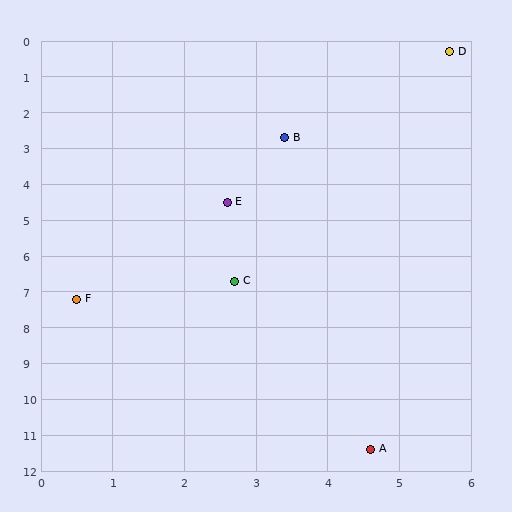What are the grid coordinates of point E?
Point E is at approximately (2.6, 4.5).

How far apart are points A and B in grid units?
Points A and B are about 8.8 grid units apart.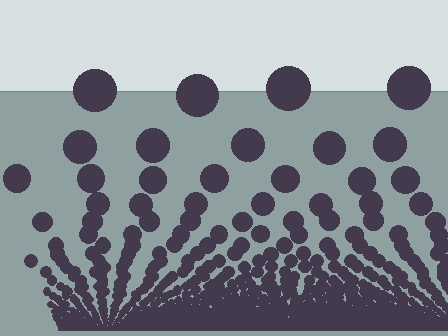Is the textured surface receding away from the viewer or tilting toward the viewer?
The surface appears to tilt toward the viewer. Texture elements get larger and sparser toward the top.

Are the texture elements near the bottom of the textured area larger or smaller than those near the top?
Smaller. The gradient is inverted — elements near the bottom are smaller and denser.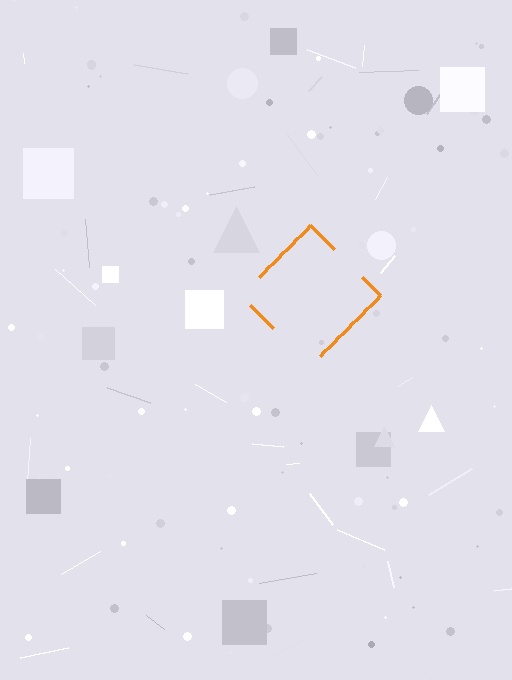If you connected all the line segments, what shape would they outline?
They would outline a diamond.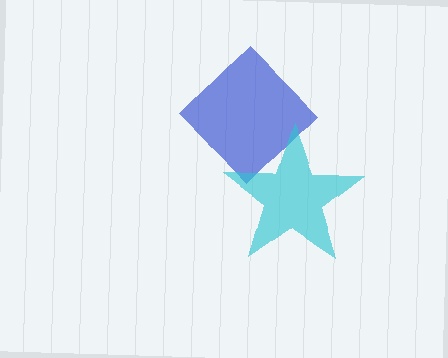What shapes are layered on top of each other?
The layered shapes are: a blue diamond, a cyan star.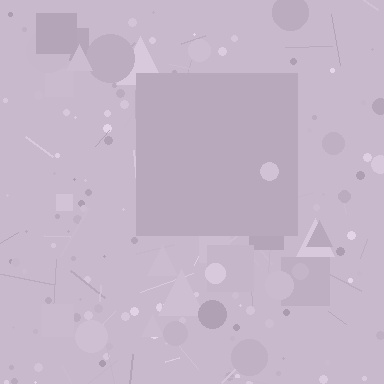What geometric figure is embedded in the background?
A square is embedded in the background.